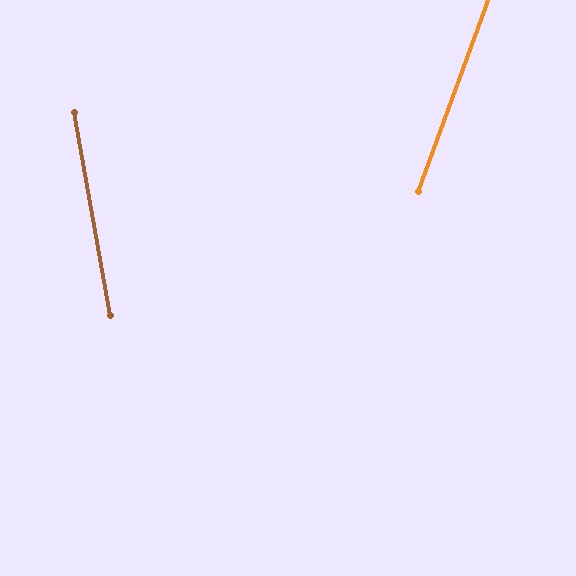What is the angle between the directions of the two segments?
Approximately 30 degrees.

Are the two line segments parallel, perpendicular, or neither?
Neither parallel nor perpendicular — they differ by about 30°.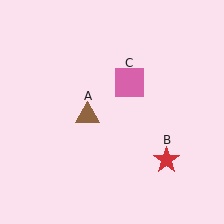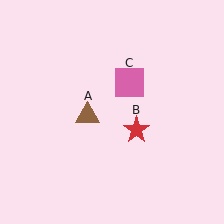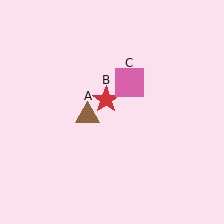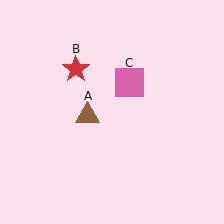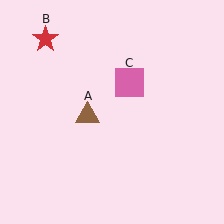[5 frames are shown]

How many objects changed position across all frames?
1 object changed position: red star (object B).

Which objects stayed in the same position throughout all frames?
Brown triangle (object A) and pink square (object C) remained stationary.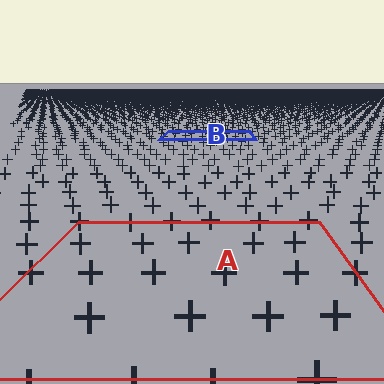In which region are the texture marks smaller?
The texture marks are smaller in region B, because it is farther away.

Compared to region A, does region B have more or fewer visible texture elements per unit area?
Region B has more texture elements per unit area — they are packed more densely because it is farther away.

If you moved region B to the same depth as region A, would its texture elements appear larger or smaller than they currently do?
They would appear larger. At a closer depth, the same texture elements are projected at a bigger on-screen size.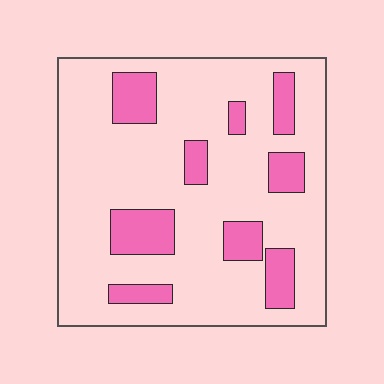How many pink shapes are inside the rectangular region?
9.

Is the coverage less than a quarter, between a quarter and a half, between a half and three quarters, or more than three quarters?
Less than a quarter.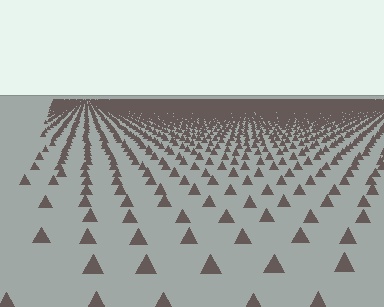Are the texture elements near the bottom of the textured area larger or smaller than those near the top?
Larger. Near the bottom, elements are closer to the viewer and appear at a bigger on-screen size.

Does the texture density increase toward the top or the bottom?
Density increases toward the top.